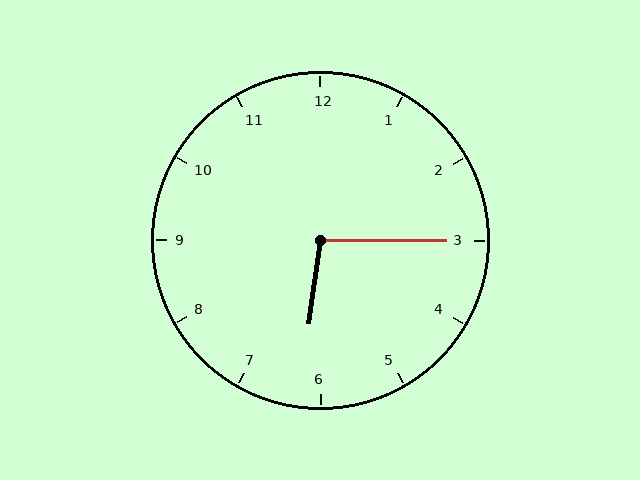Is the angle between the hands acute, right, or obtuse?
It is obtuse.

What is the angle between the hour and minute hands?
Approximately 98 degrees.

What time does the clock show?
6:15.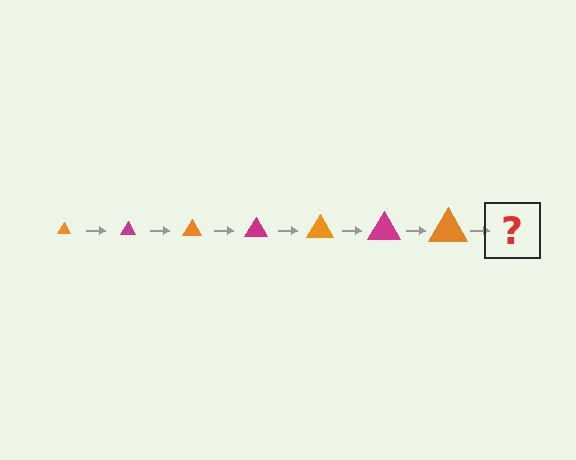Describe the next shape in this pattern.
It should be a magenta triangle, larger than the previous one.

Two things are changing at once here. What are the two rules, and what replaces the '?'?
The two rules are that the triangle grows larger each step and the color cycles through orange and magenta. The '?' should be a magenta triangle, larger than the previous one.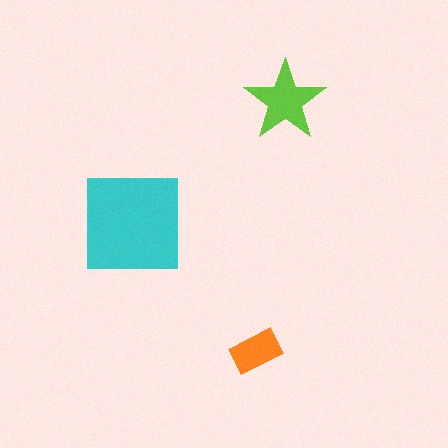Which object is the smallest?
The orange rectangle.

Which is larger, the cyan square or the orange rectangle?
The cyan square.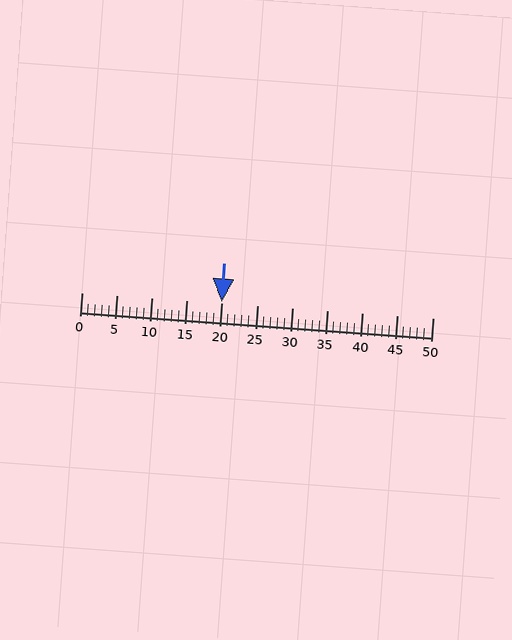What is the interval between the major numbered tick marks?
The major tick marks are spaced 5 units apart.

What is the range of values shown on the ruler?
The ruler shows values from 0 to 50.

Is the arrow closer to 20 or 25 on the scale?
The arrow is closer to 20.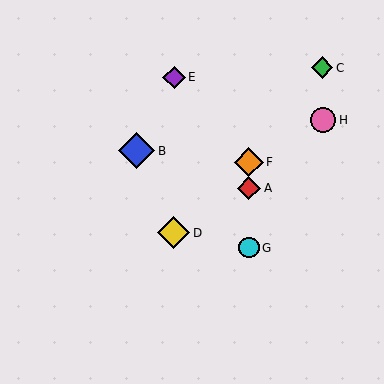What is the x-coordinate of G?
Object G is at x≈249.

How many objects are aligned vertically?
3 objects (A, F, G) are aligned vertically.